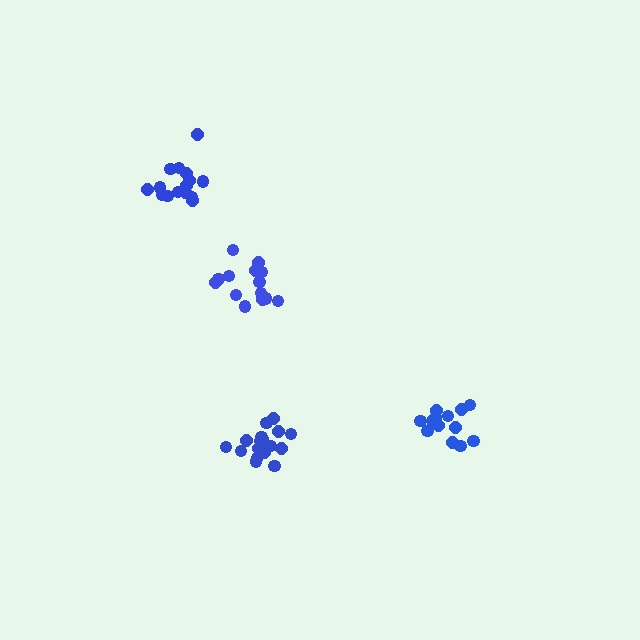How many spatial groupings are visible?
There are 4 spatial groupings.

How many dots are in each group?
Group 1: 17 dots, Group 2: 14 dots, Group 3: 13 dots, Group 4: 15 dots (59 total).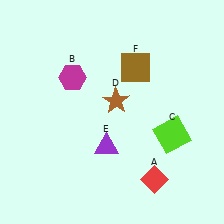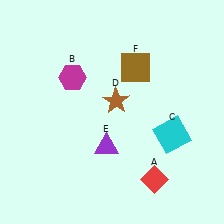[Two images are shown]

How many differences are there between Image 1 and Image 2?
There is 1 difference between the two images.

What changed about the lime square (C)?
In Image 1, C is lime. In Image 2, it changed to cyan.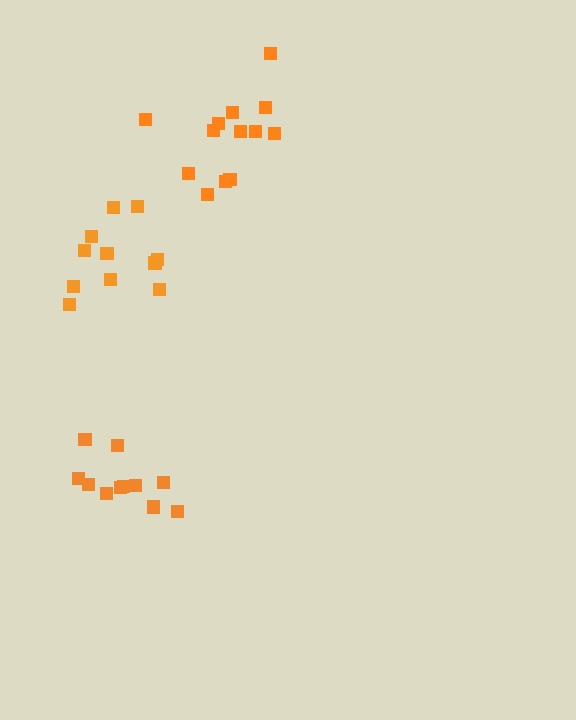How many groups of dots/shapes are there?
There are 3 groups.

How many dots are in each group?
Group 1: 13 dots, Group 2: 11 dots, Group 3: 11 dots (35 total).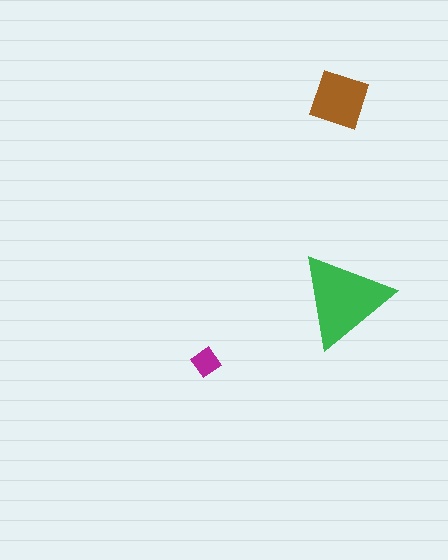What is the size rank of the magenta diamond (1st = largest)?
3rd.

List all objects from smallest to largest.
The magenta diamond, the brown square, the green triangle.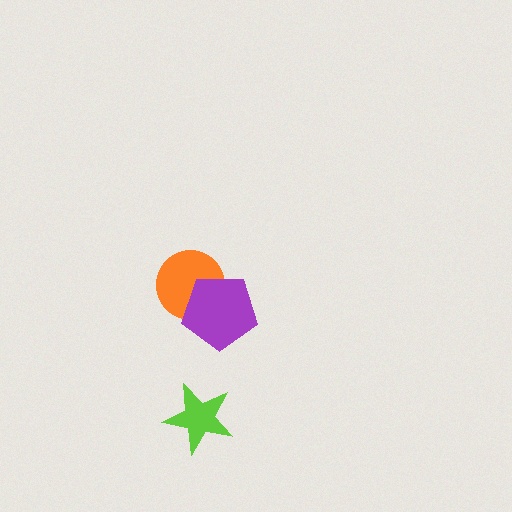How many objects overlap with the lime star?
0 objects overlap with the lime star.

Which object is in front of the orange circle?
The purple pentagon is in front of the orange circle.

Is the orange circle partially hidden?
Yes, it is partially covered by another shape.